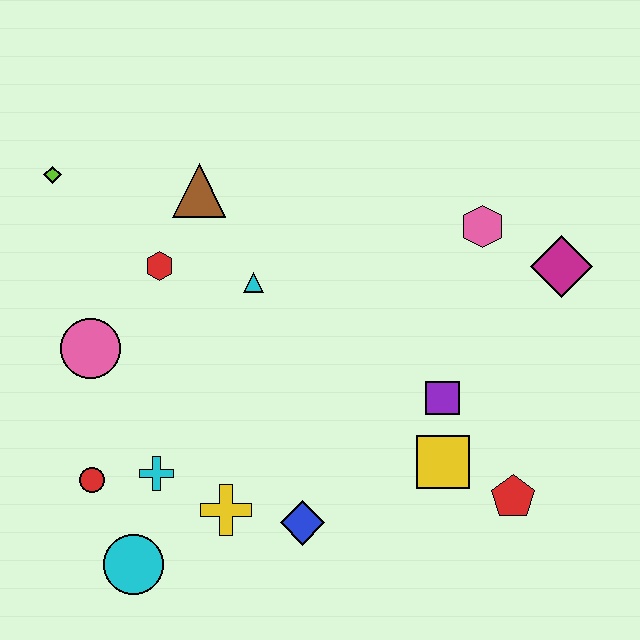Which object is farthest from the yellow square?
The lime diamond is farthest from the yellow square.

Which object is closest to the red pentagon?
The yellow square is closest to the red pentagon.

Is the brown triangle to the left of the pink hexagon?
Yes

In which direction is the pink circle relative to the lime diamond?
The pink circle is below the lime diamond.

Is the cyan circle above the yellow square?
No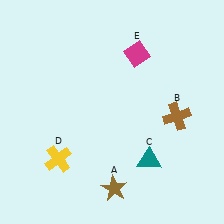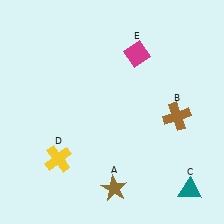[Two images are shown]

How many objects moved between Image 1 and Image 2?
1 object moved between the two images.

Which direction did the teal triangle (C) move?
The teal triangle (C) moved right.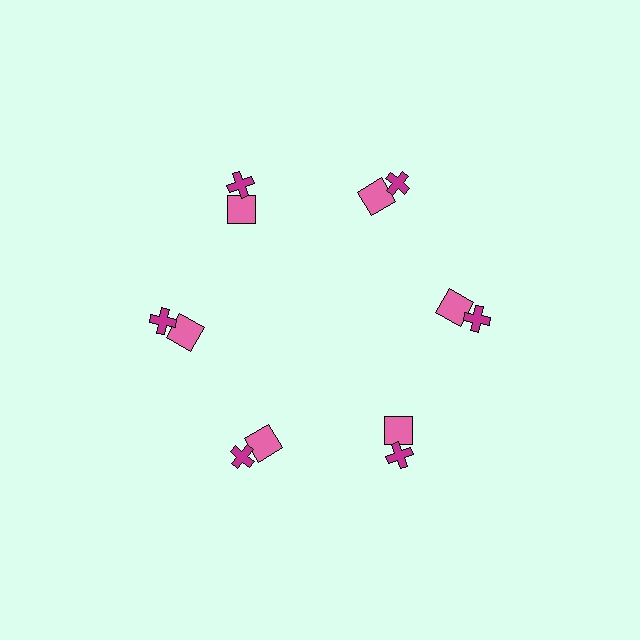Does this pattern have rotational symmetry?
Yes, this pattern has 6-fold rotational symmetry. It looks the same after rotating 60 degrees around the center.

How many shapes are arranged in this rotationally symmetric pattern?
There are 12 shapes, arranged in 6 groups of 2.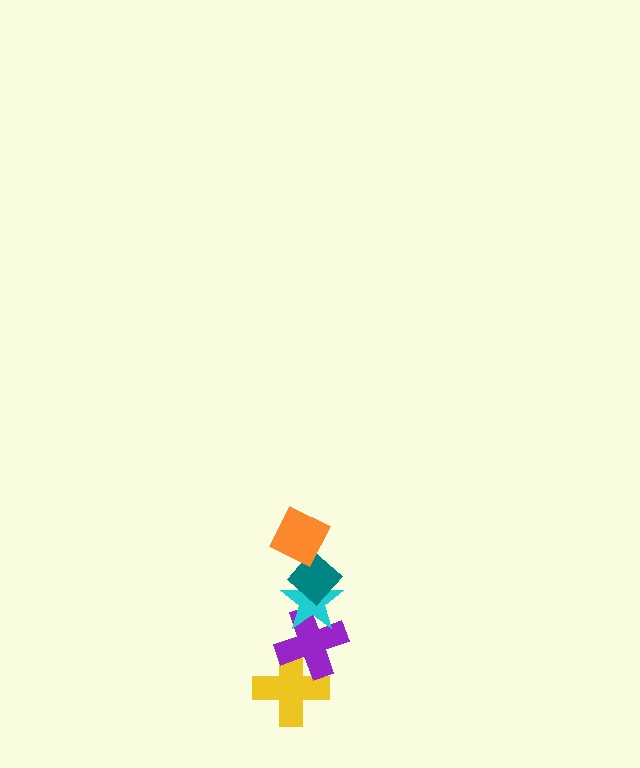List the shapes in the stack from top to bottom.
From top to bottom: the orange diamond, the teal diamond, the cyan star, the purple cross, the yellow cross.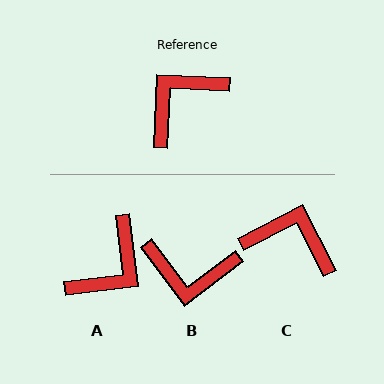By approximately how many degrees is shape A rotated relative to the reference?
Approximately 170 degrees clockwise.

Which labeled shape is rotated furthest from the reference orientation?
A, about 170 degrees away.